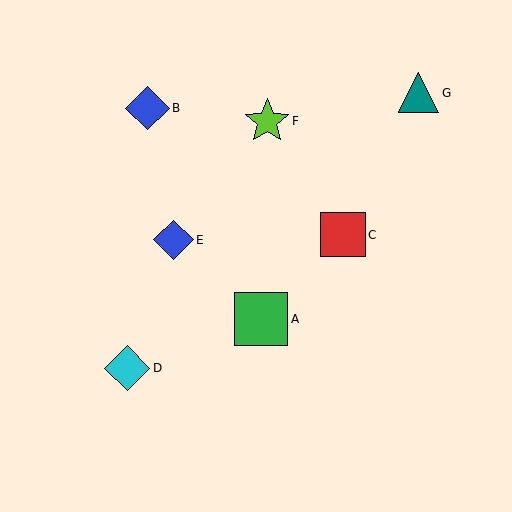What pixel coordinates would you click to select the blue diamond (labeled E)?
Click at (173, 240) to select the blue diamond E.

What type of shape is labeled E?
Shape E is a blue diamond.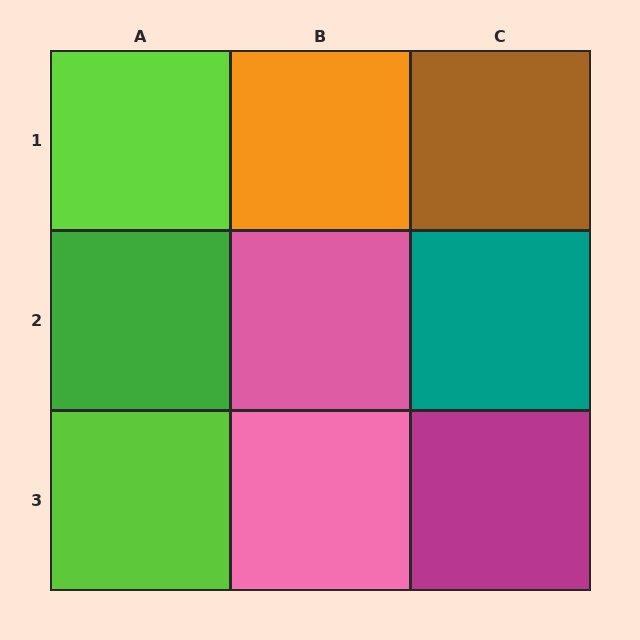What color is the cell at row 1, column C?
Brown.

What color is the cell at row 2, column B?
Pink.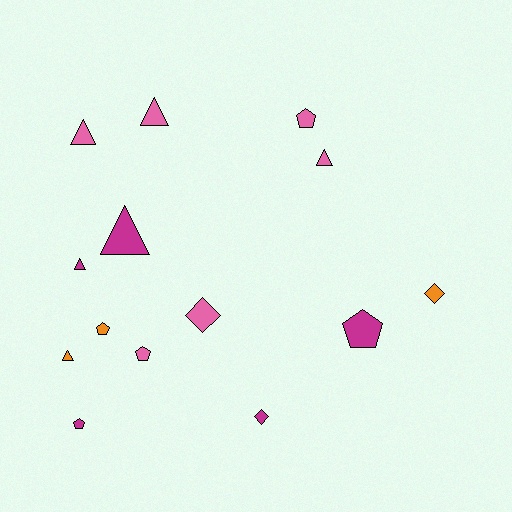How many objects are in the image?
There are 14 objects.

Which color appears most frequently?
Pink, with 6 objects.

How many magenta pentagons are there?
There are 2 magenta pentagons.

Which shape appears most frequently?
Triangle, with 6 objects.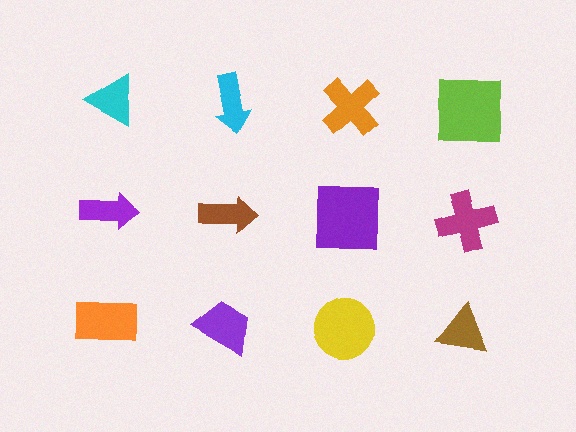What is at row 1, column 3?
An orange cross.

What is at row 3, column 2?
A purple trapezoid.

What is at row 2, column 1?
A purple arrow.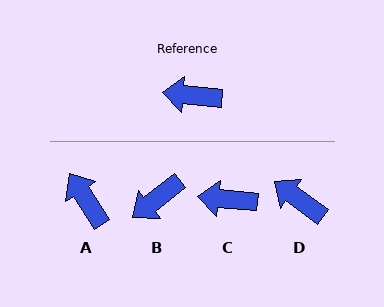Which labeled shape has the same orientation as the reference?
C.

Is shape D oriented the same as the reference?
No, it is off by about 31 degrees.